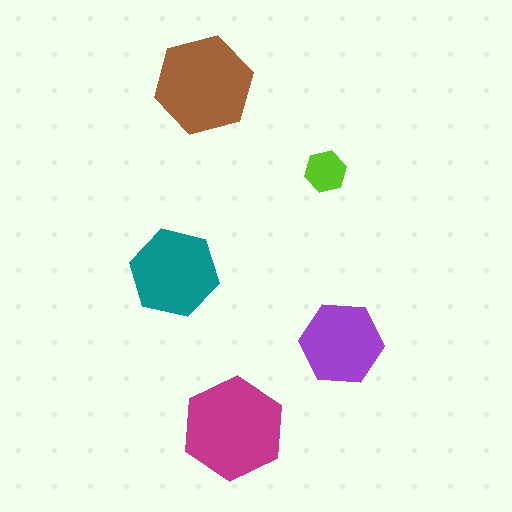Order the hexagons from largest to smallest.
the magenta one, the brown one, the teal one, the purple one, the lime one.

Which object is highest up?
The brown hexagon is topmost.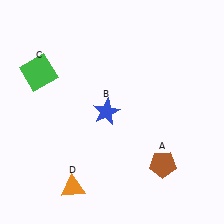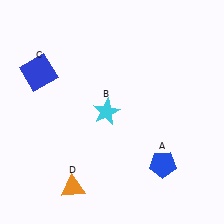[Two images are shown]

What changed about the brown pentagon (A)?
In Image 1, A is brown. In Image 2, it changed to blue.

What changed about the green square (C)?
In Image 1, C is green. In Image 2, it changed to blue.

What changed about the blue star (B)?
In Image 1, B is blue. In Image 2, it changed to cyan.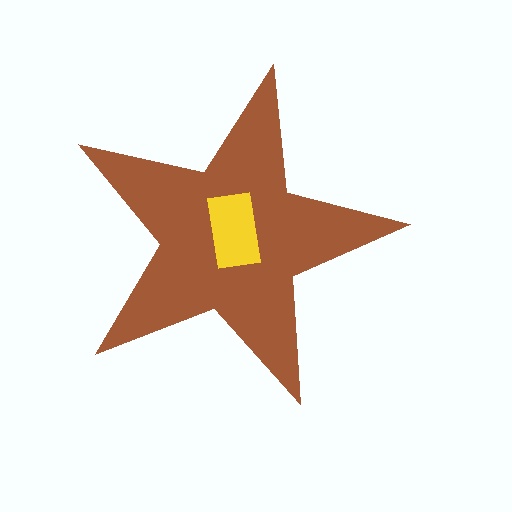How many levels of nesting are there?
2.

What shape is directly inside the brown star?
The yellow rectangle.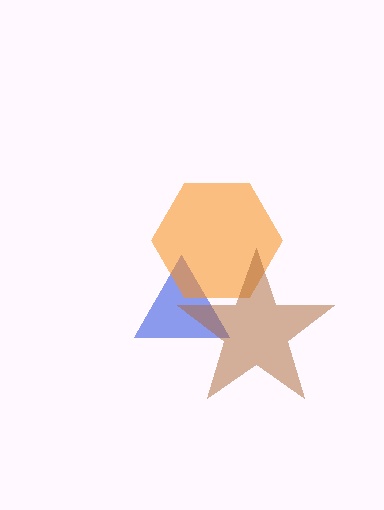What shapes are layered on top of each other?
The layered shapes are: a blue triangle, an orange hexagon, a brown star.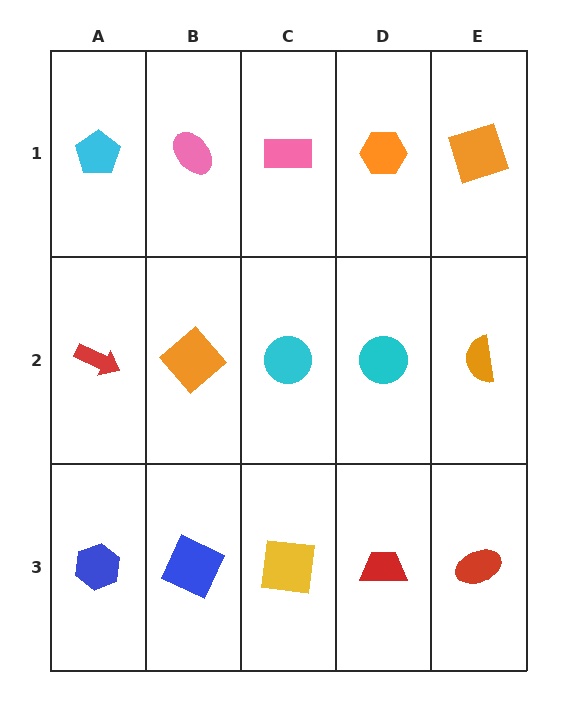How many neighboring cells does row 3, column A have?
2.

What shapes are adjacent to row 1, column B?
An orange diamond (row 2, column B), a cyan pentagon (row 1, column A), a pink rectangle (row 1, column C).